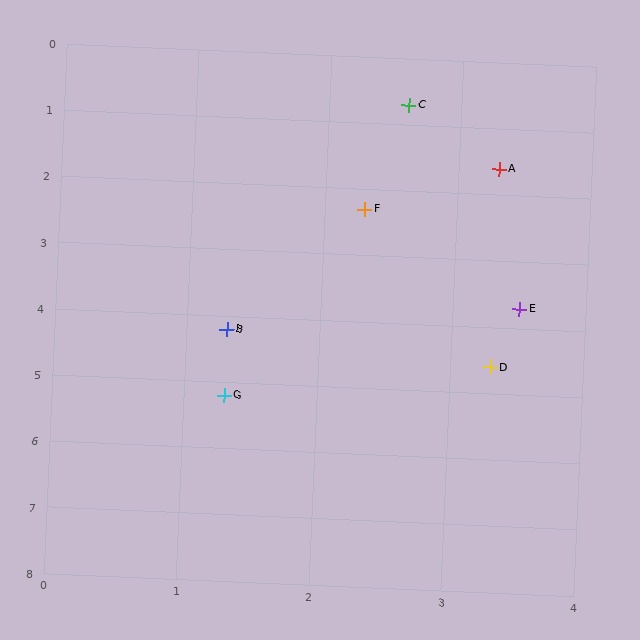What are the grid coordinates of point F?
Point F is at approximately (2.3, 2.3).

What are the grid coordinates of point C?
Point C is at approximately (2.6, 0.7).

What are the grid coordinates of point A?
Point A is at approximately (3.3, 1.6).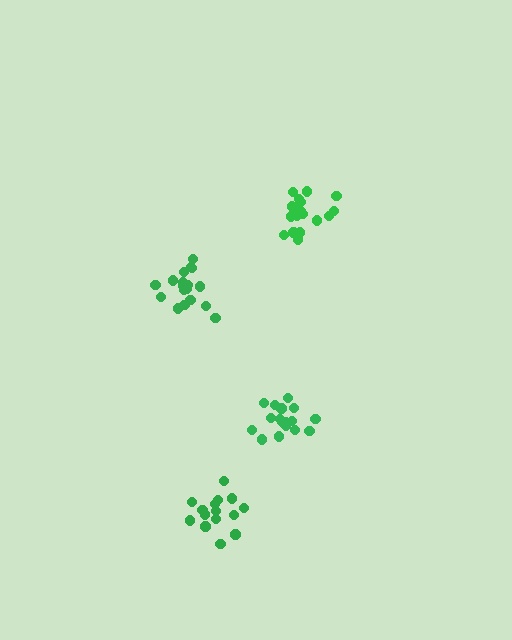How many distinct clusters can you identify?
There are 4 distinct clusters.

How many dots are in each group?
Group 1: 16 dots, Group 2: 19 dots, Group 3: 18 dots, Group 4: 18 dots (71 total).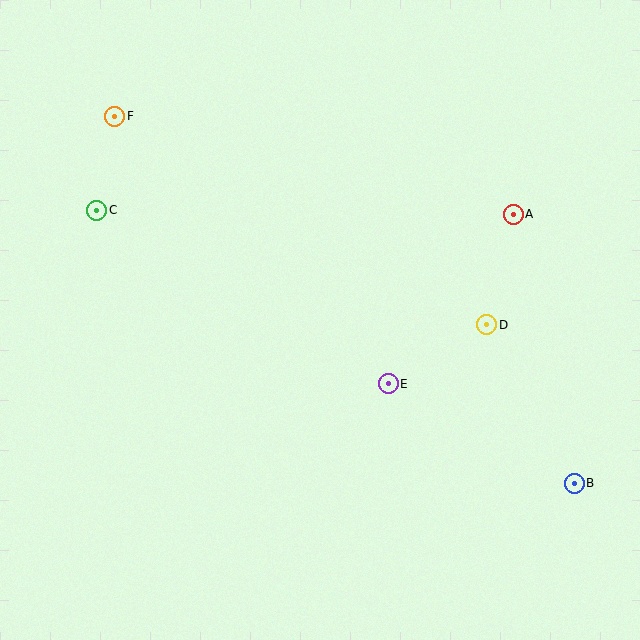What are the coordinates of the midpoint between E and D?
The midpoint between E and D is at (438, 354).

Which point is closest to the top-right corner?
Point A is closest to the top-right corner.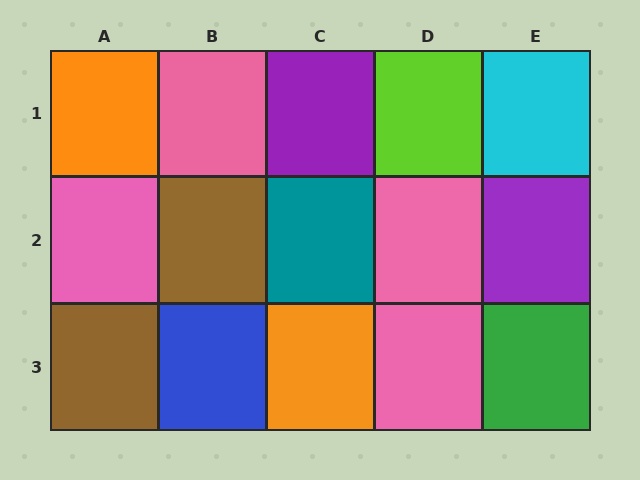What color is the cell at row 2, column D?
Pink.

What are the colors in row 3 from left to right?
Brown, blue, orange, pink, green.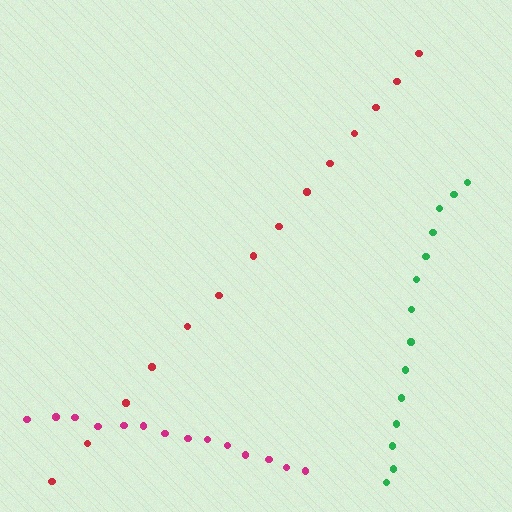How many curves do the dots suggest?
There are 3 distinct paths.